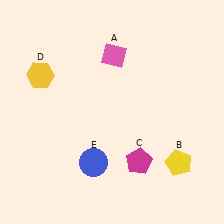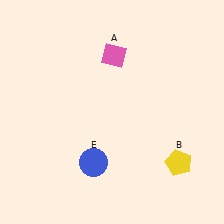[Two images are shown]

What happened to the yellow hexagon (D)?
The yellow hexagon (D) was removed in Image 2. It was in the top-left area of Image 1.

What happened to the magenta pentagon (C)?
The magenta pentagon (C) was removed in Image 2. It was in the bottom-right area of Image 1.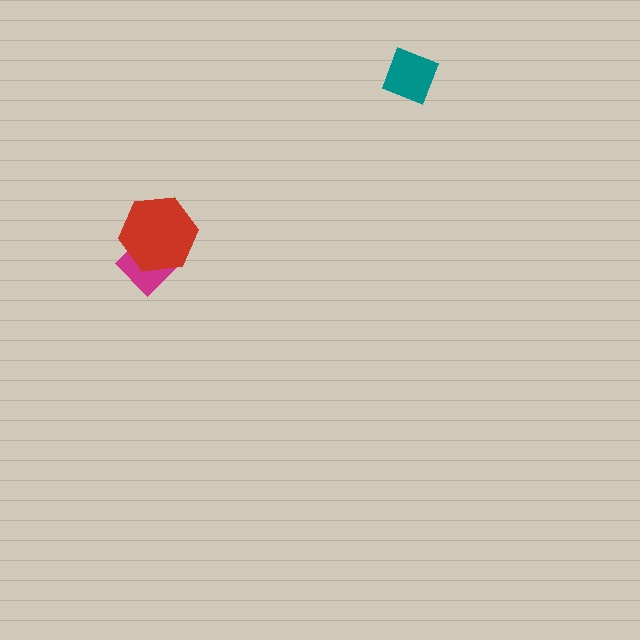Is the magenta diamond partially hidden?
Yes, it is partially covered by another shape.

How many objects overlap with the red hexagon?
1 object overlaps with the red hexagon.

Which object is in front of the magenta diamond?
The red hexagon is in front of the magenta diamond.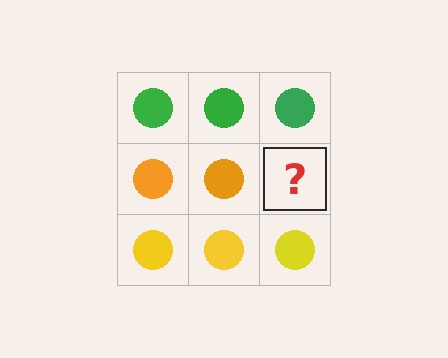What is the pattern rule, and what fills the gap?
The rule is that each row has a consistent color. The gap should be filled with an orange circle.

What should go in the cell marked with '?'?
The missing cell should contain an orange circle.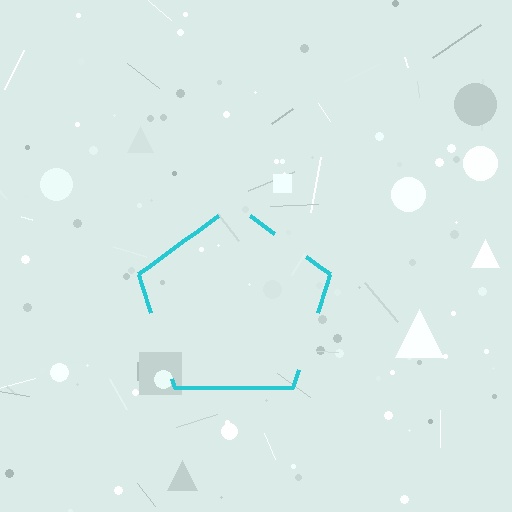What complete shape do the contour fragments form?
The contour fragments form a pentagon.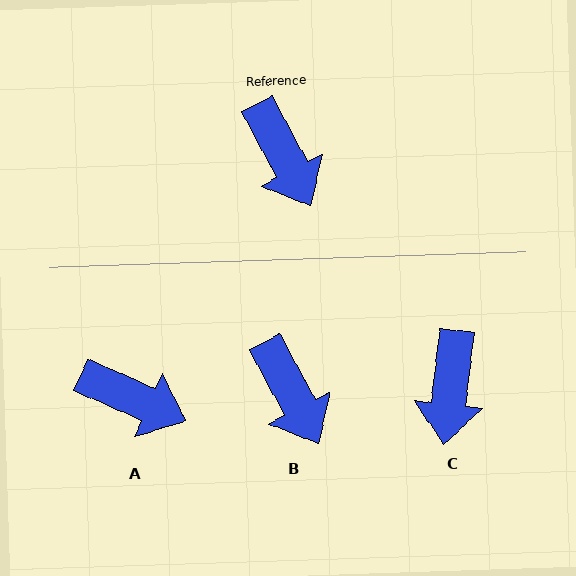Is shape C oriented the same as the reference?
No, it is off by about 35 degrees.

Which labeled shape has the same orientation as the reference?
B.